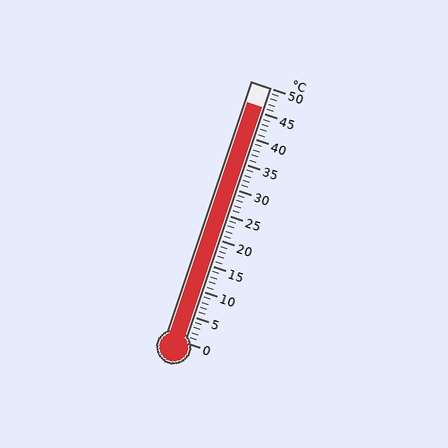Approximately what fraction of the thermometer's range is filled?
The thermometer is filled to approximately 90% of its range.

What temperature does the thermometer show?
The thermometer shows approximately 46°C.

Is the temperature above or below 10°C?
The temperature is above 10°C.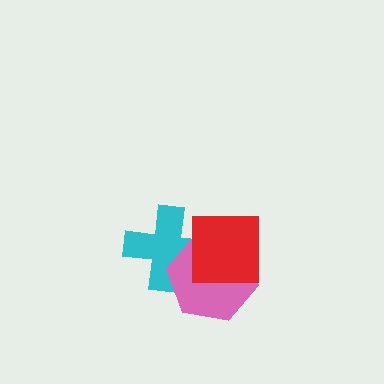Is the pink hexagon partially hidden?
Yes, it is partially covered by another shape.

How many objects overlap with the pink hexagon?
2 objects overlap with the pink hexagon.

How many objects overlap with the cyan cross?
2 objects overlap with the cyan cross.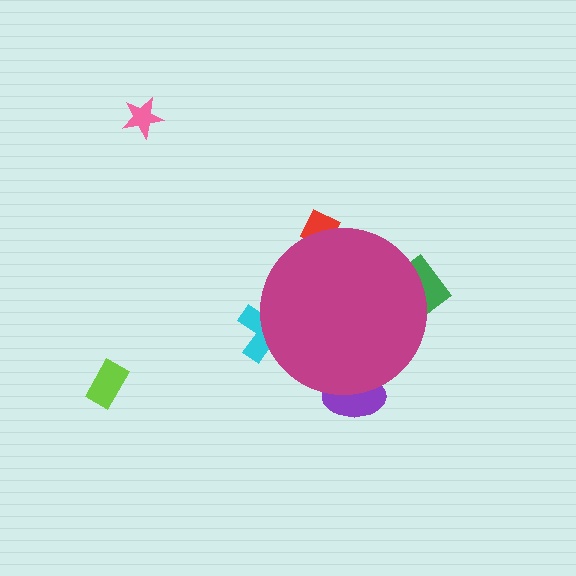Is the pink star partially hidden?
No, the pink star is fully visible.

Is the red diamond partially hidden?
Yes, the red diamond is partially hidden behind the magenta circle.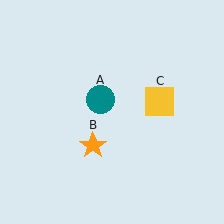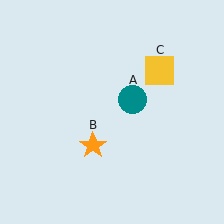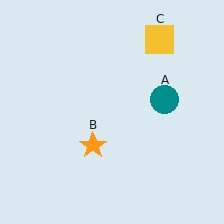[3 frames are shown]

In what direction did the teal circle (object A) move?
The teal circle (object A) moved right.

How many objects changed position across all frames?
2 objects changed position: teal circle (object A), yellow square (object C).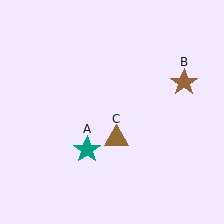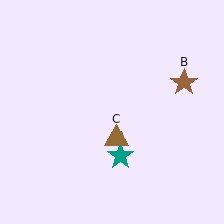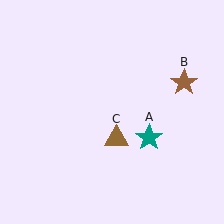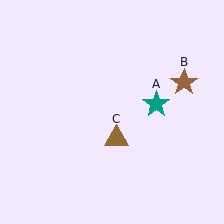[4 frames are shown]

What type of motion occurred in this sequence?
The teal star (object A) rotated counterclockwise around the center of the scene.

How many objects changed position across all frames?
1 object changed position: teal star (object A).